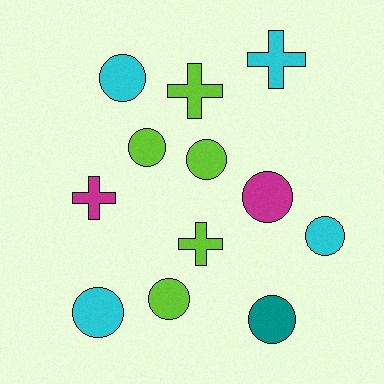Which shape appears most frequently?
Circle, with 8 objects.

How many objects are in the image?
There are 12 objects.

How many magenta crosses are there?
There is 1 magenta cross.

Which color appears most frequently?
Lime, with 5 objects.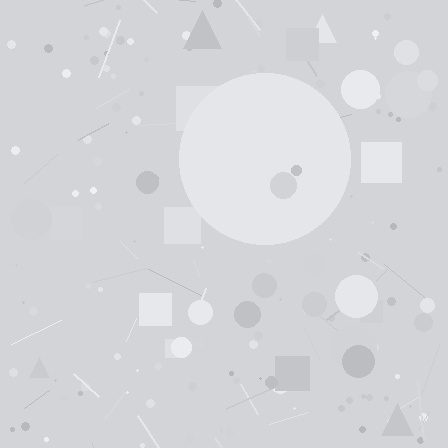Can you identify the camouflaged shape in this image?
The camouflaged shape is a circle.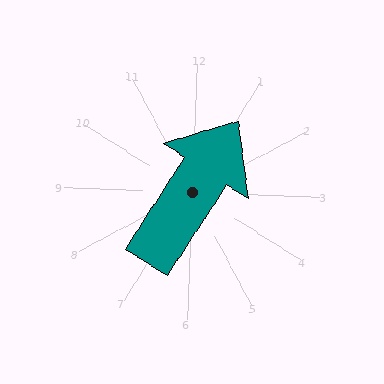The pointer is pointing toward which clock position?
Roughly 1 o'clock.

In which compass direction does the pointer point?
Northeast.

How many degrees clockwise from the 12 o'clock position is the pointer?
Approximately 31 degrees.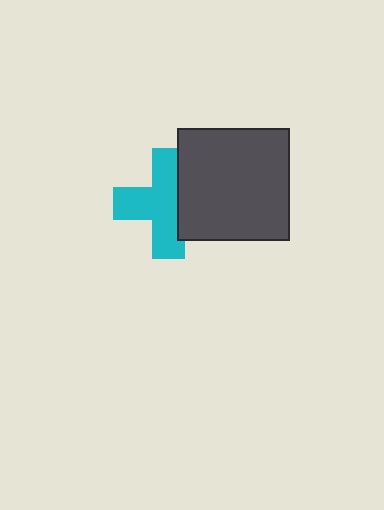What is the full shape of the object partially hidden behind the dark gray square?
The partially hidden object is a cyan cross.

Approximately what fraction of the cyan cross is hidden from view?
Roughly 32% of the cyan cross is hidden behind the dark gray square.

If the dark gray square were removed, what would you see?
You would see the complete cyan cross.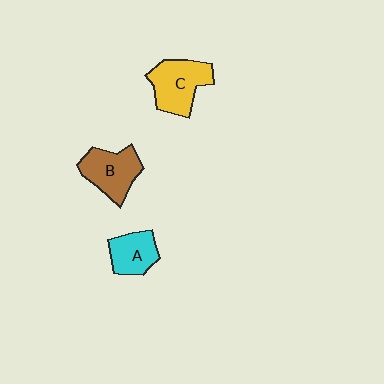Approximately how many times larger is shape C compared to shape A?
Approximately 1.4 times.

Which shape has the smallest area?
Shape A (cyan).